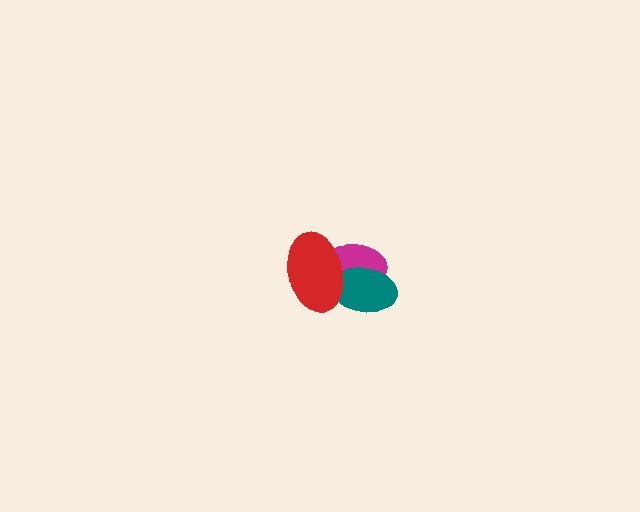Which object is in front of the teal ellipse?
The red ellipse is in front of the teal ellipse.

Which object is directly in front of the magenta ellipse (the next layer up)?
The teal ellipse is directly in front of the magenta ellipse.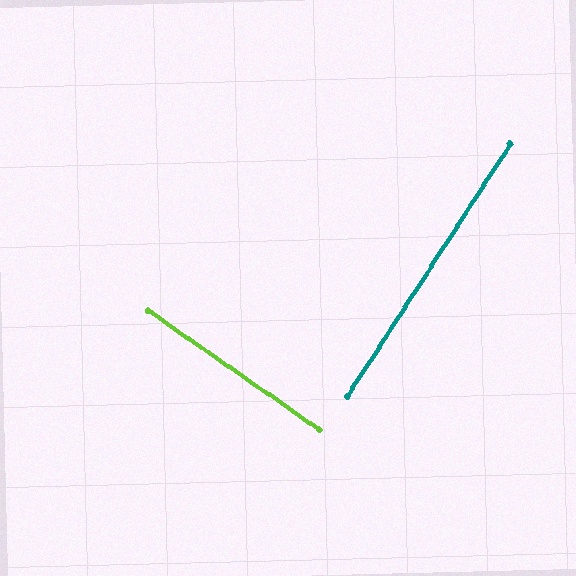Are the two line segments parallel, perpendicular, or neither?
Perpendicular — they meet at approximately 88°.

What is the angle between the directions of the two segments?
Approximately 88 degrees.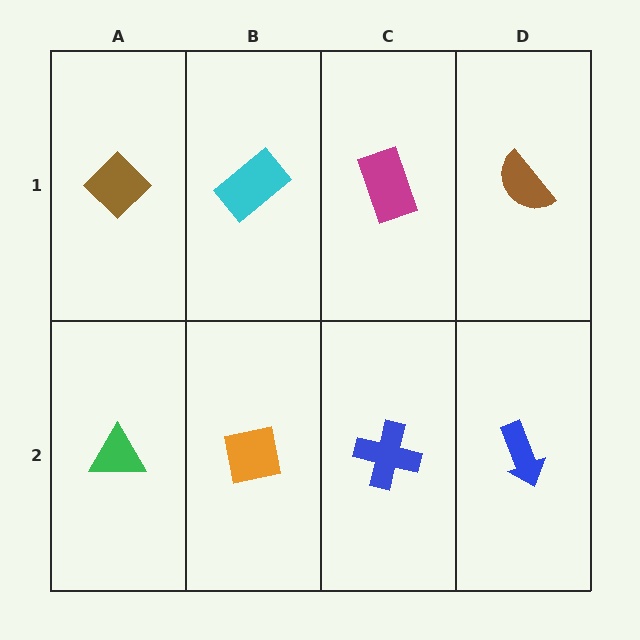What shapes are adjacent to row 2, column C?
A magenta rectangle (row 1, column C), an orange square (row 2, column B), a blue arrow (row 2, column D).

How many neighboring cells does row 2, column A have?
2.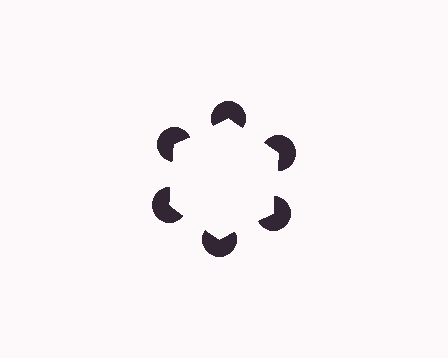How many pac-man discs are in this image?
There are 6 — one at each vertex of the illusory hexagon.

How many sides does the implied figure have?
6 sides.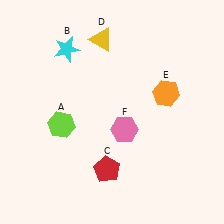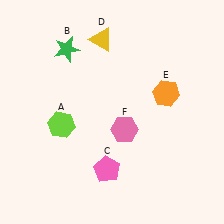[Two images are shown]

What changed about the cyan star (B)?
In Image 1, B is cyan. In Image 2, it changed to green.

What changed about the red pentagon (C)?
In Image 1, C is red. In Image 2, it changed to pink.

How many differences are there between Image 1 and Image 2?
There are 2 differences between the two images.